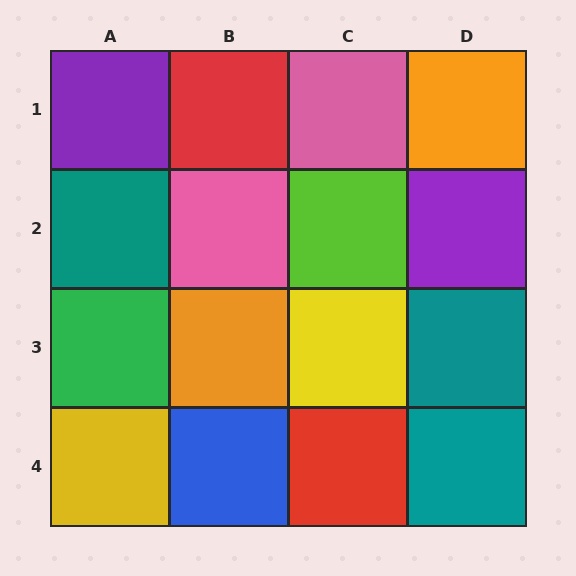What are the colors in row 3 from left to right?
Green, orange, yellow, teal.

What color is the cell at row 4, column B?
Blue.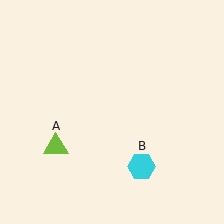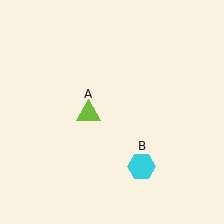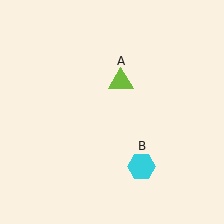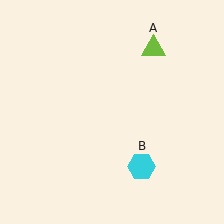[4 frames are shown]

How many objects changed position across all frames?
1 object changed position: lime triangle (object A).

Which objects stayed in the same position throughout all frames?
Cyan hexagon (object B) remained stationary.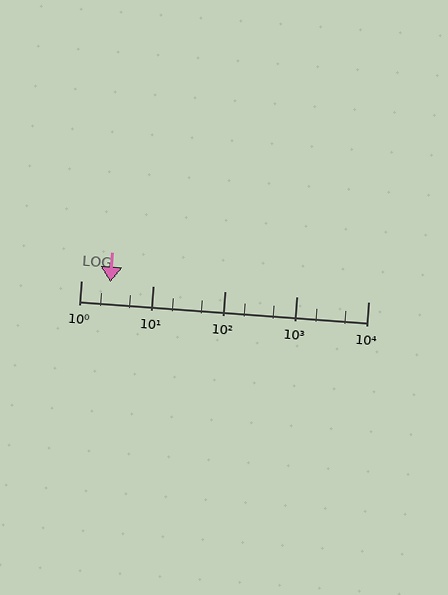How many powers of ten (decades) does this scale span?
The scale spans 4 decades, from 1 to 10000.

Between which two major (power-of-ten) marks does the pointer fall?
The pointer is between 1 and 10.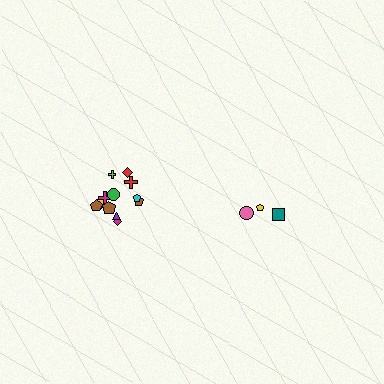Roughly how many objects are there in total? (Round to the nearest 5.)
Roughly 15 objects in total.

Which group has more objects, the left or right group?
The left group.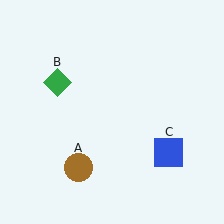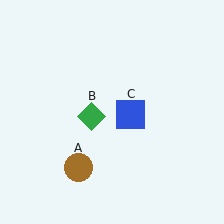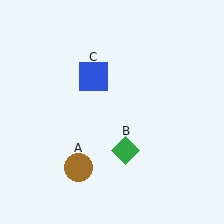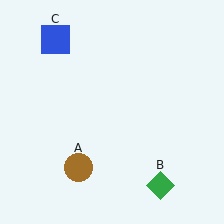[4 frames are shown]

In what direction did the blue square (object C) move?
The blue square (object C) moved up and to the left.